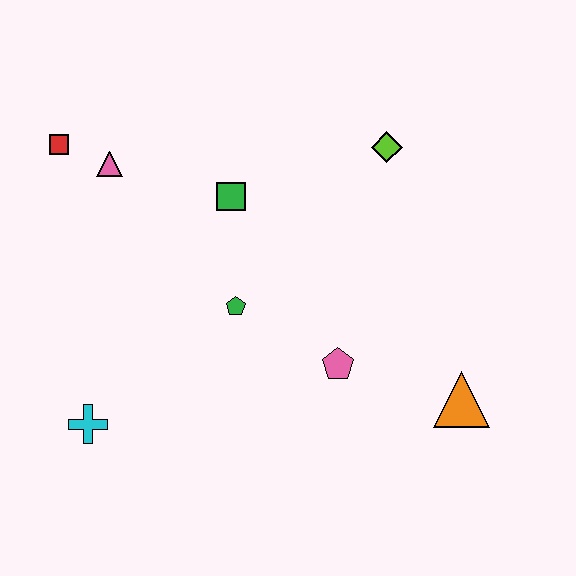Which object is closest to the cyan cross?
The green pentagon is closest to the cyan cross.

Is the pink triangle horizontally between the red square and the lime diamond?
Yes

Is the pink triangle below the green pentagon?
No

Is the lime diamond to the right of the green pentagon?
Yes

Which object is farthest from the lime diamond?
The cyan cross is farthest from the lime diamond.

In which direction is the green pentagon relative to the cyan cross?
The green pentagon is to the right of the cyan cross.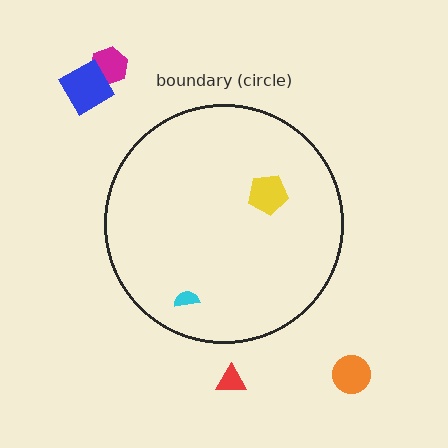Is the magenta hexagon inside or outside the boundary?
Outside.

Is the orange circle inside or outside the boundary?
Outside.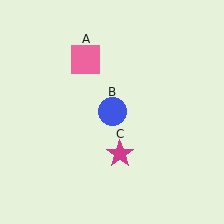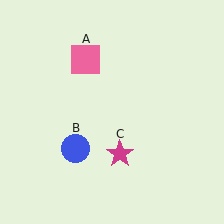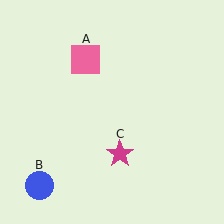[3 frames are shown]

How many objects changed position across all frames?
1 object changed position: blue circle (object B).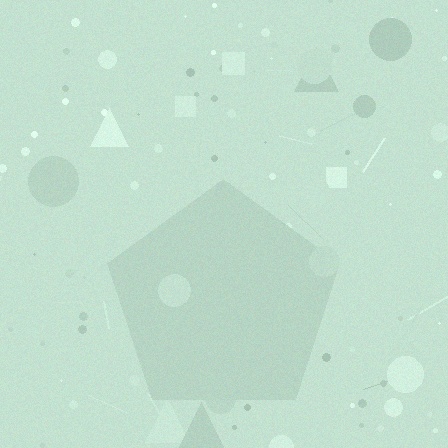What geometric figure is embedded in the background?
A pentagon is embedded in the background.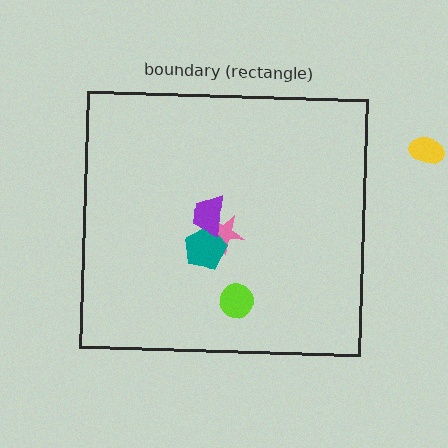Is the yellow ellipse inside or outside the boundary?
Outside.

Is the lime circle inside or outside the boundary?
Inside.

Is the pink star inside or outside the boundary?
Inside.